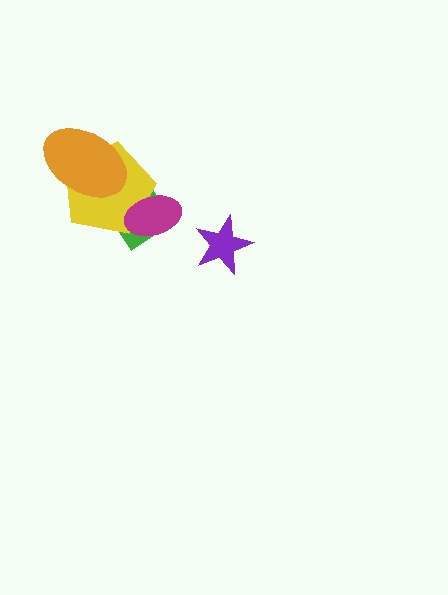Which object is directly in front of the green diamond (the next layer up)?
The yellow pentagon is directly in front of the green diamond.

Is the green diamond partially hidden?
Yes, it is partially covered by another shape.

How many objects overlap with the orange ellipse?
1 object overlaps with the orange ellipse.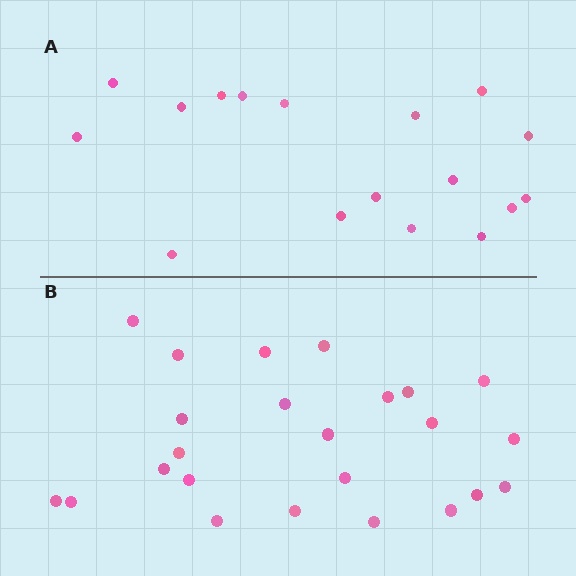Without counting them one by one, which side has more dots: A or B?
Region B (the bottom region) has more dots.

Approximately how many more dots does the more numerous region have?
Region B has roughly 8 or so more dots than region A.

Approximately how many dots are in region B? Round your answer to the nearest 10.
About 20 dots. (The exact count is 24, which rounds to 20.)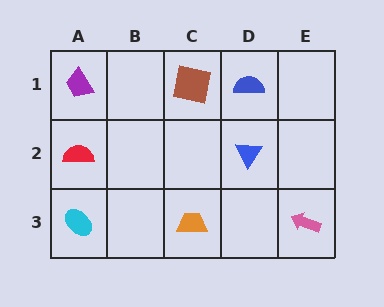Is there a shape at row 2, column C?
No, that cell is empty.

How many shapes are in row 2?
2 shapes.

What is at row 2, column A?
A red semicircle.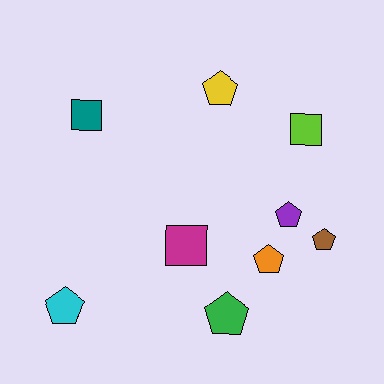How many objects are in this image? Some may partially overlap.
There are 9 objects.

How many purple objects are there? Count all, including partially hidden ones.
There is 1 purple object.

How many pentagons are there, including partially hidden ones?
There are 6 pentagons.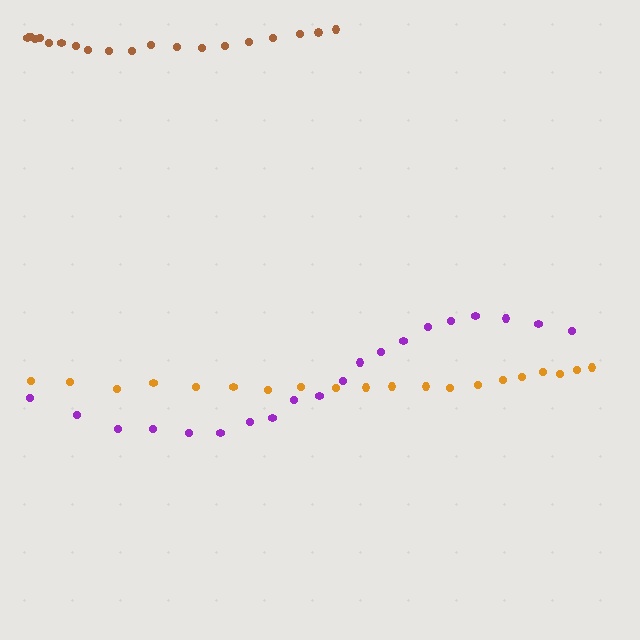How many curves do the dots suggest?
There are 3 distinct paths.